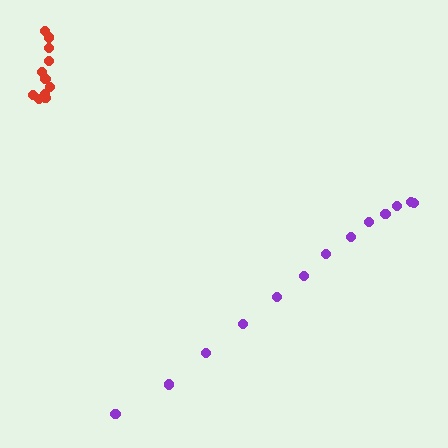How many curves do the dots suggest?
There are 2 distinct paths.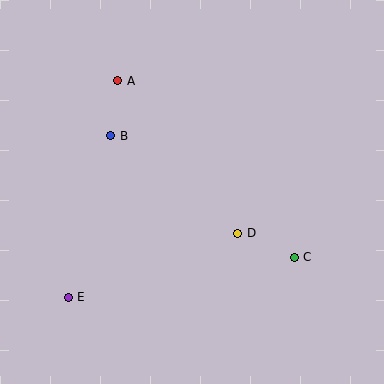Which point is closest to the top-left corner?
Point A is closest to the top-left corner.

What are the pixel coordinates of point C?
Point C is at (294, 257).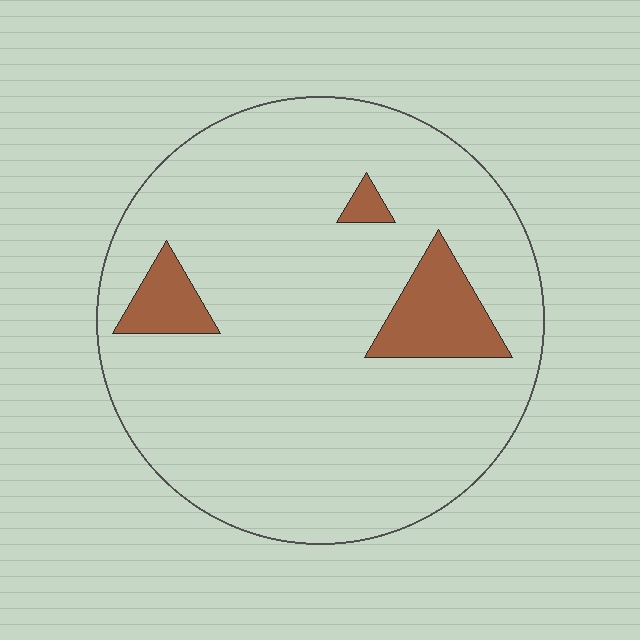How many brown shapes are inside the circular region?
3.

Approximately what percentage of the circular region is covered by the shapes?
Approximately 10%.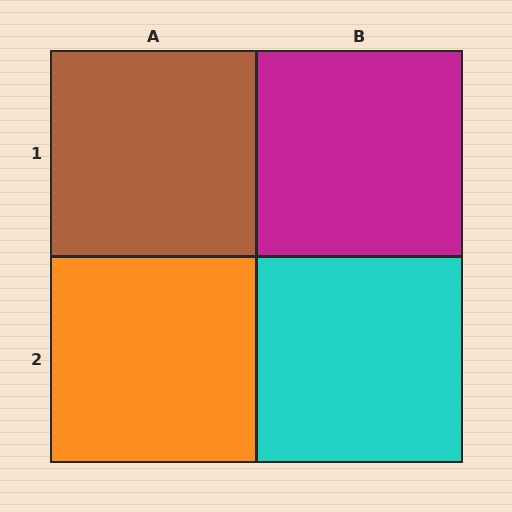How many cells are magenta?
1 cell is magenta.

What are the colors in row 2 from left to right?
Orange, cyan.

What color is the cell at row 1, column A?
Brown.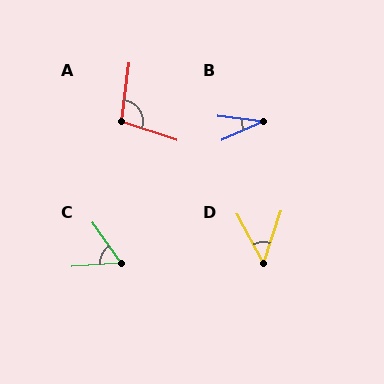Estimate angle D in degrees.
Approximately 47 degrees.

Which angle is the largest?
A, at approximately 101 degrees.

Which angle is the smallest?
B, at approximately 31 degrees.